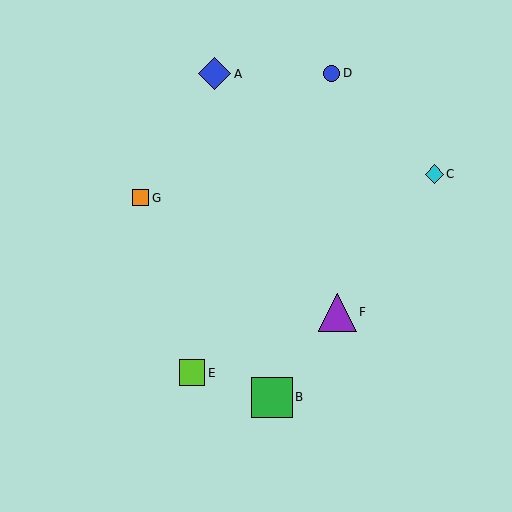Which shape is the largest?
The green square (labeled B) is the largest.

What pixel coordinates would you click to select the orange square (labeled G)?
Click at (141, 198) to select the orange square G.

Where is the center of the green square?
The center of the green square is at (272, 397).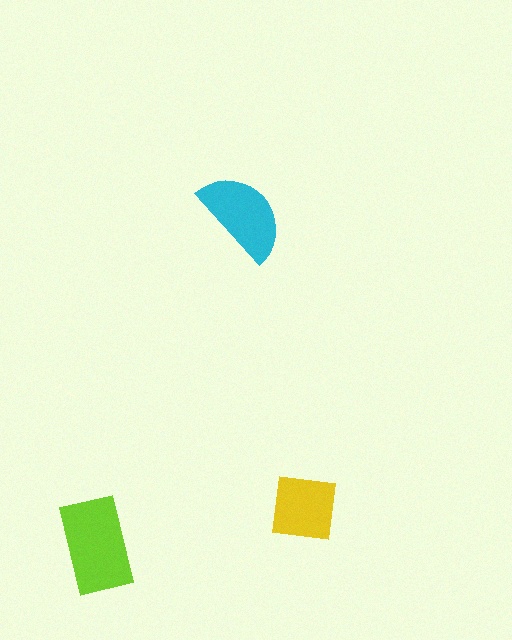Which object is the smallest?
The yellow square.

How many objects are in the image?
There are 3 objects in the image.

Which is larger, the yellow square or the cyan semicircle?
The cyan semicircle.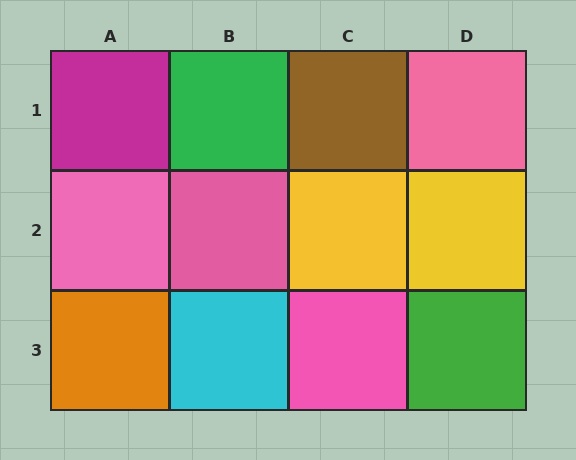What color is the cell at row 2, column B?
Pink.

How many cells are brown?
1 cell is brown.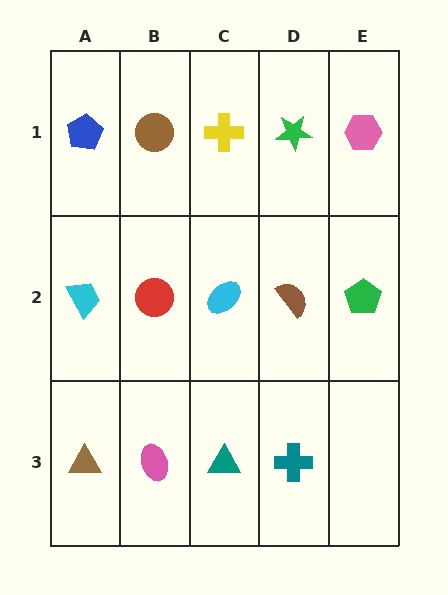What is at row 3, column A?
A brown triangle.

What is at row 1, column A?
A blue pentagon.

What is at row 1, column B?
A brown circle.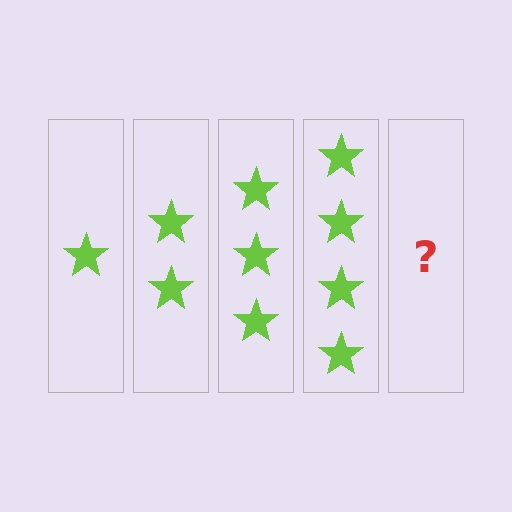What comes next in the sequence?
The next element should be 5 stars.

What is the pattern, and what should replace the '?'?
The pattern is that each step adds one more star. The '?' should be 5 stars.